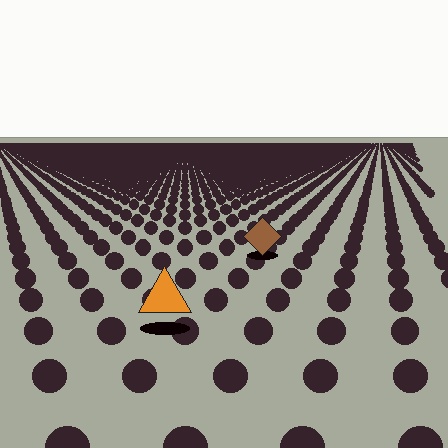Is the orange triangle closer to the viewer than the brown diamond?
Yes. The orange triangle is closer — you can tell from the texture gradient: the ground texture is coarser near it.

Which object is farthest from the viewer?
The brown diamond is farthest from the viewer. It appears smaller and the ground texture around it is denser.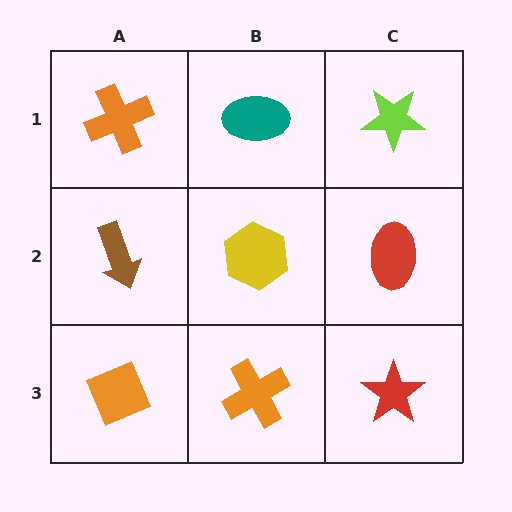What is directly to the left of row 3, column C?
An orange cross.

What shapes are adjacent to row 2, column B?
A teal ellipse (row 1, column B), an orange cross (row 3, column B), a brown arrow (row 2, column A), a red ellipse (row 2, column C).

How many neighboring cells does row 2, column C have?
3.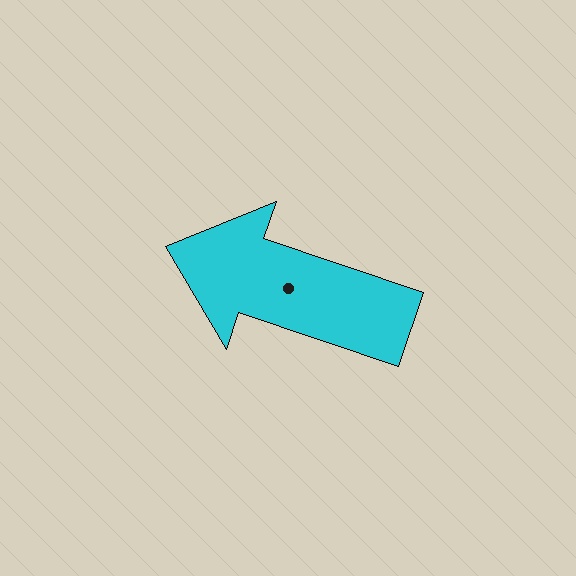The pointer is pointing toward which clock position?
Roughly 10 o'clock.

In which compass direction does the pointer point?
West.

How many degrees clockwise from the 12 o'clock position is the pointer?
Approximately 289 degrees.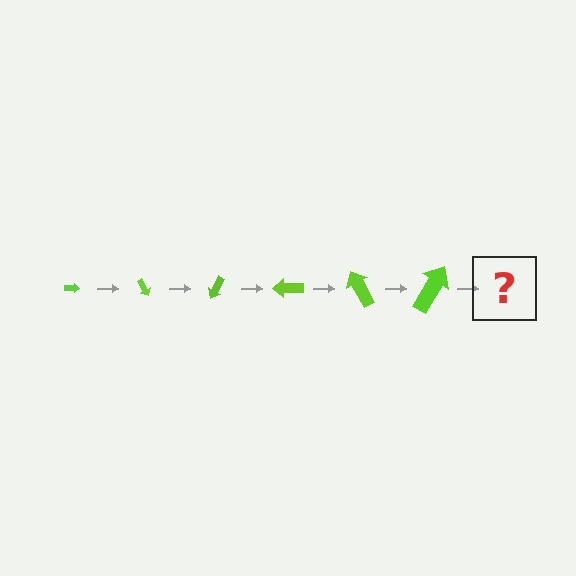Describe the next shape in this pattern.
It should be an arrow, larger than the previous one and rotated 360 degrees from the start.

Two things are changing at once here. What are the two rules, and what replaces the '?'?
The two rules are that the arrow grows larger each step and it rotates 60 degrees each step. The '?' should be an arrow, larger than the previous one and rotated 360 degrees from the start.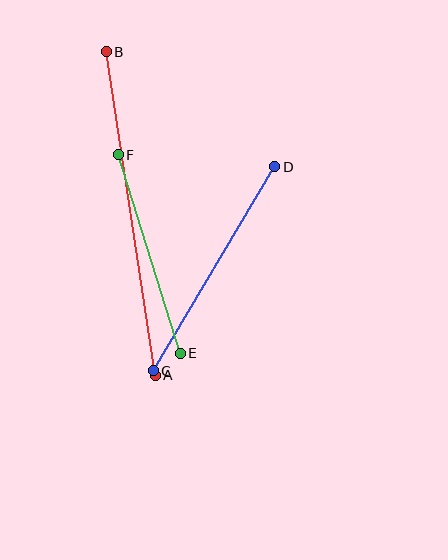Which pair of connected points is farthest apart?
Points A and B are farthest apart.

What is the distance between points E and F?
The distance is approximately 208 pixels.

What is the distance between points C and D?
The distance is approximately 237 pixels.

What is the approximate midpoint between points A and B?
The midpoint is at approximately (131, 213) pixels.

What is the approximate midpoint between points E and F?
The midpoint is at approximately (149, 254) pixels.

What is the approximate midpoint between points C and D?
The midpoint is at approximately (214, 269) pixels.